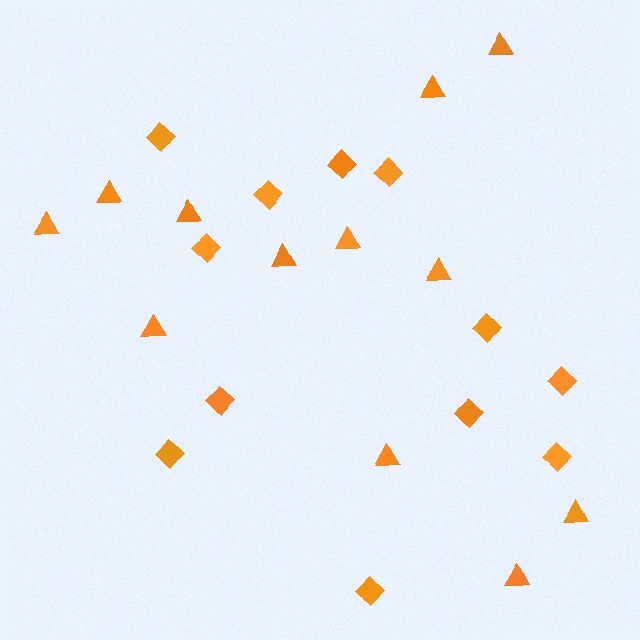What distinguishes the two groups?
There are 2 groups: one group of diamonds (12) and one group of triangles (12).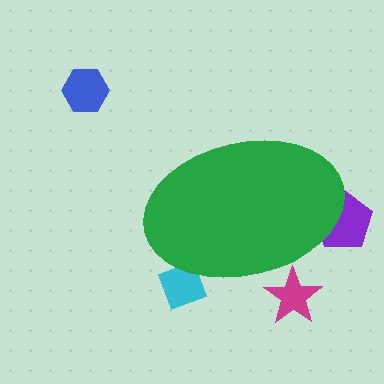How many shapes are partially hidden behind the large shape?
3 shapes are partially hidden.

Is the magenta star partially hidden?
Yes, the magenta star is partially hidden behind the green ellipse.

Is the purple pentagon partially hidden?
Yes, the purple pentagon is partially hidden behind the green ellipse.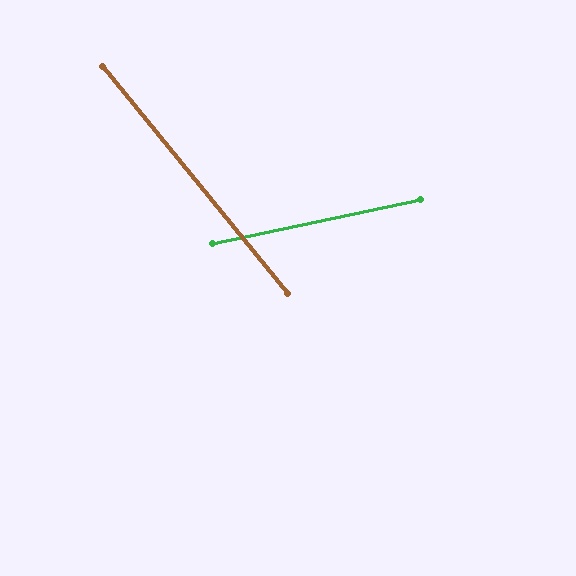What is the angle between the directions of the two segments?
Approximately 63 degrees.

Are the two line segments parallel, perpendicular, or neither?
Neither parallel nor perpendicular — they differ by about 63°.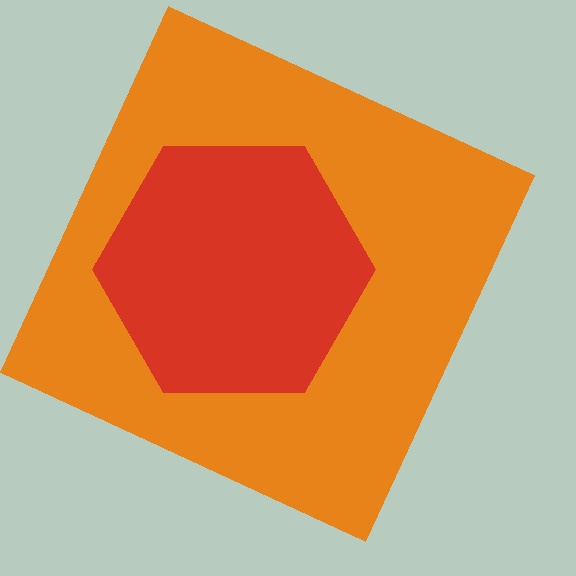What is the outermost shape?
The orange square.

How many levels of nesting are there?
2.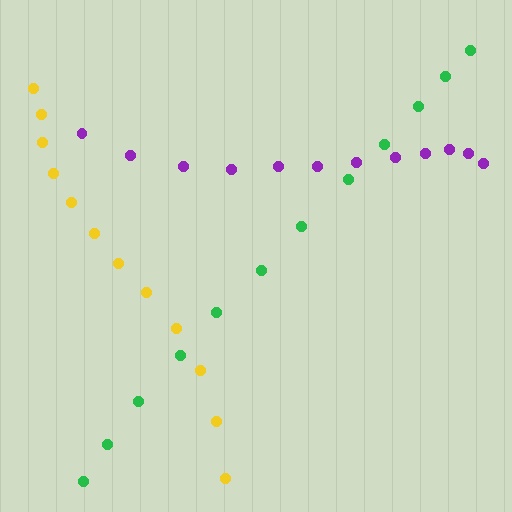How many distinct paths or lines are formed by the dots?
There are 3 distinct paths.